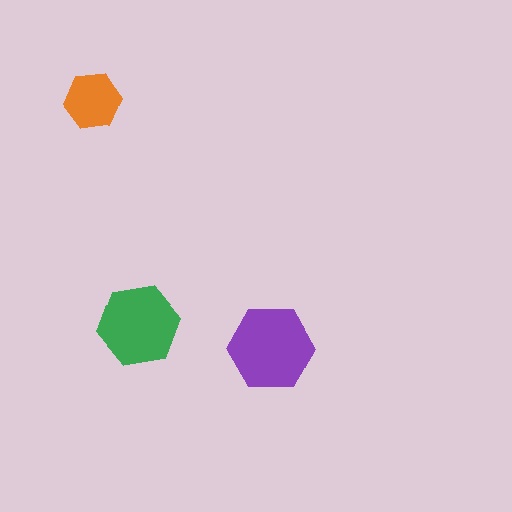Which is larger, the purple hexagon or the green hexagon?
The purple one.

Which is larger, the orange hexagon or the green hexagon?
The green one.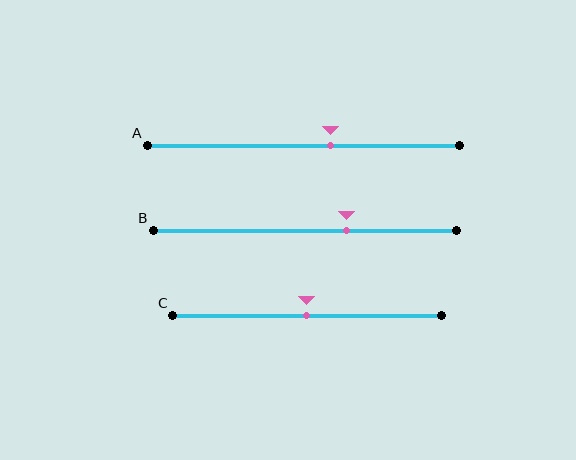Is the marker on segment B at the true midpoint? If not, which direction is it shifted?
No, the marker on segment B is shifted to the right by about 14% of the segment length.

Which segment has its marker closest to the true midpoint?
Segment C has its marker closest to the true midpoint.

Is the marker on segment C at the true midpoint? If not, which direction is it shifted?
Yes, the marker on segment C is at the true midpoint.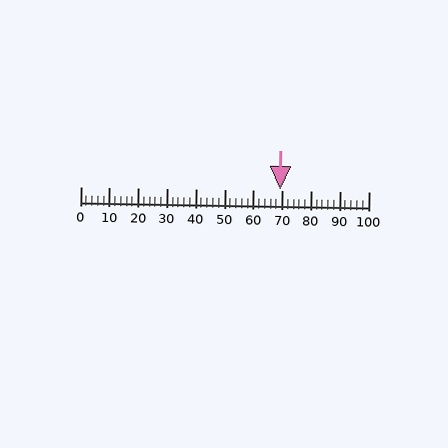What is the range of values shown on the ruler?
The ruler shows values from 0 to 100.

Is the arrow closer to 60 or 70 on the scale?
The arrow is closer to 70.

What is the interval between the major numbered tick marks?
The major tick marks are spaced 10 units apart.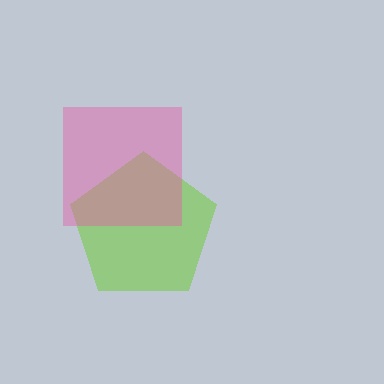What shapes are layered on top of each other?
The layered shapes are: a lime pentagon, a pink square.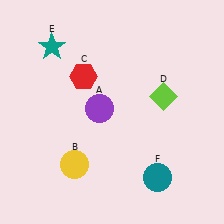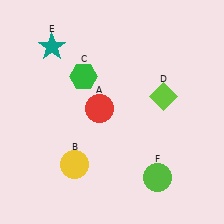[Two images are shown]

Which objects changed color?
A changed from purple to red. C changed from red to green. F changed from teal to lime.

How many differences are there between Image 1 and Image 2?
There are 3 differences between the two images.